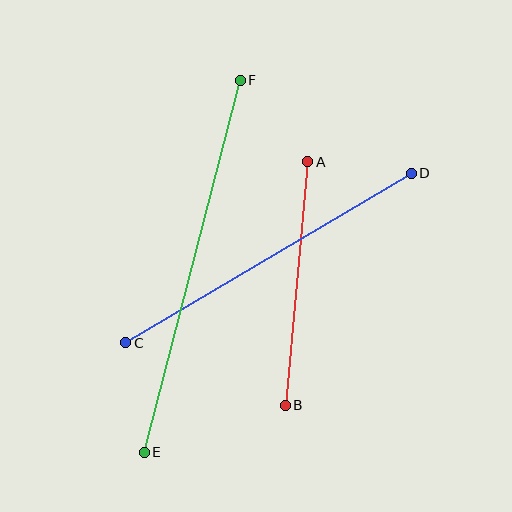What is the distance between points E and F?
The distance is approximately 384 pixels.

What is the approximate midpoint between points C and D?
The midpoint is at approximately (269, 258) pixels.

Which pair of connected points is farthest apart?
Points E and F are farthest apart.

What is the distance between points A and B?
The distance is approximately 245 pixels.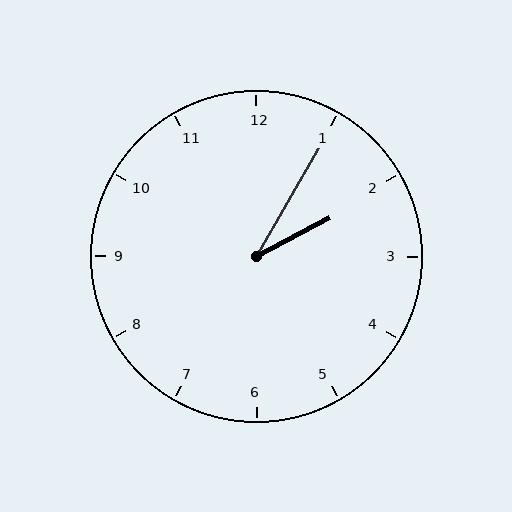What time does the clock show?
2:05.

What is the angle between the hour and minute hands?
Approximately 32 degrees.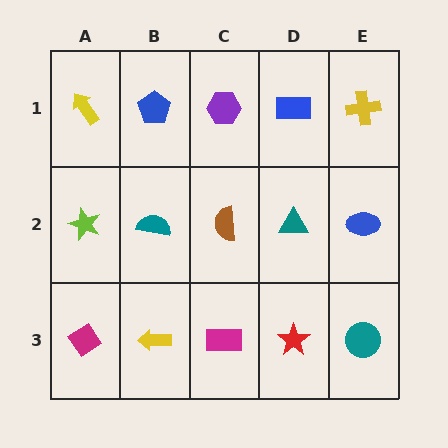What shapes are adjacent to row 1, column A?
A lime star (row 2, column A), a blue pentagon (row 1, column B).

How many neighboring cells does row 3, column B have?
3.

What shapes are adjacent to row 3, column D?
A teal triangle (row 2, column D), a magenta rectangle (row 3, column C), a teal circle (row 3, column E).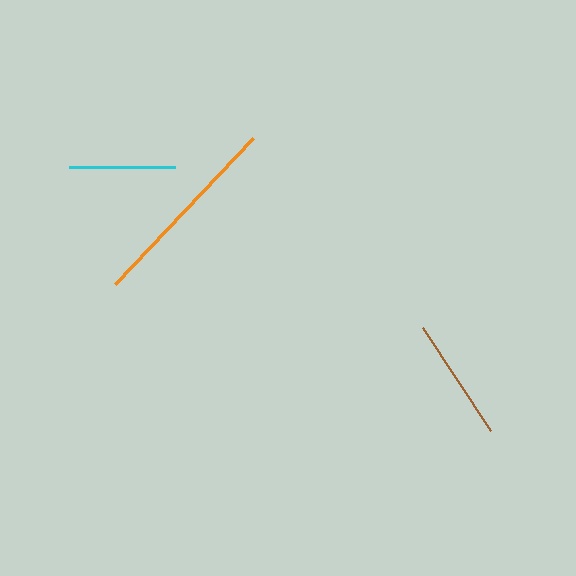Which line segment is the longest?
The orange line is the longest at approximately 201 pixels.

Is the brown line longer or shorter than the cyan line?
The brown line is longer than the cyan line.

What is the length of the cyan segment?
The cyan segment is approximately 106 pixels long.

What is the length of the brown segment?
The brown segment is approximately 123 pixels long.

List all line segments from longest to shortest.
From longest to shortest: orange, brown, cyan.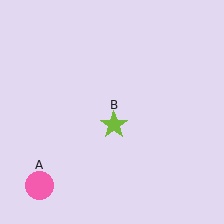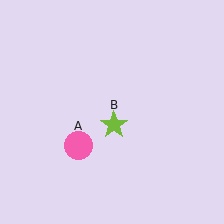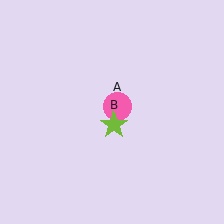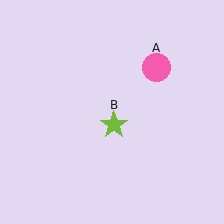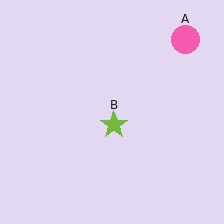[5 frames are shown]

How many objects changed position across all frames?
1 object changed position: pink circle (object A).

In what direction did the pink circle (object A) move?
The pink circle (object A) moved up and to the right.